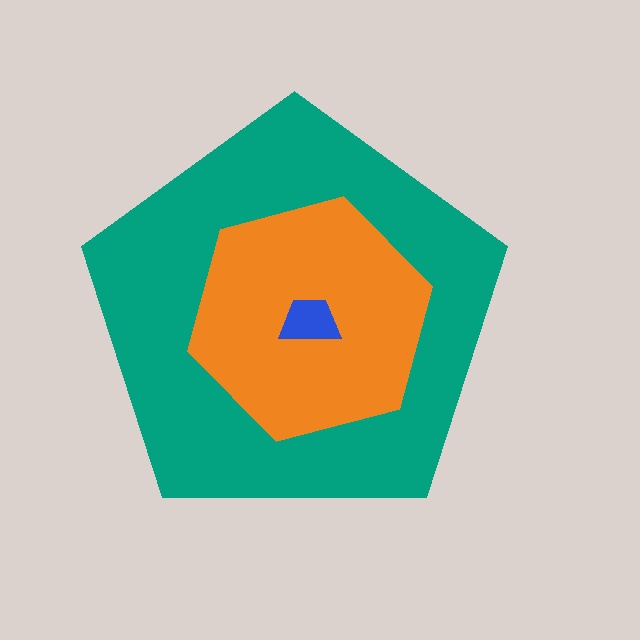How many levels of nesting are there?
3.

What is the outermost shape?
The teal pentagon.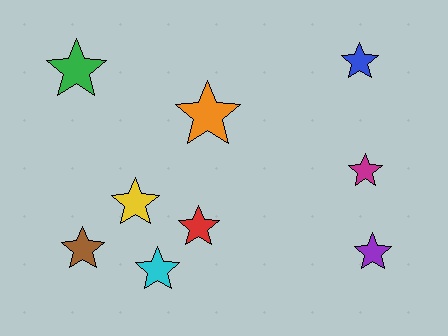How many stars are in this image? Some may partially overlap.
There are 9 stars.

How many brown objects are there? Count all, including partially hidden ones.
There is 1 brown object.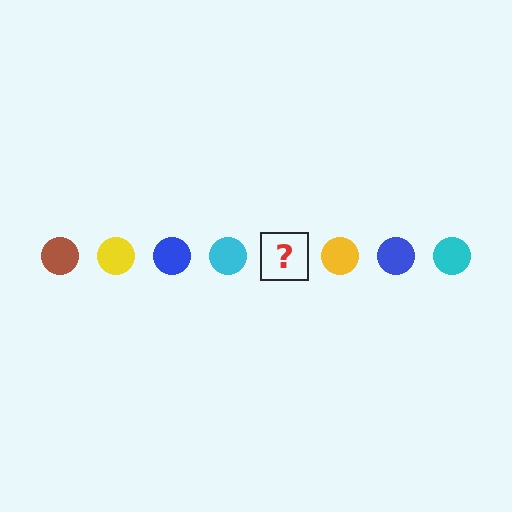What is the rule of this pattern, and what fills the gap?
The rule is that the pattern cycles through brown, yellow, blue, cyan circles. The gap should be filled with a brown circle.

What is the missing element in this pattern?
The missing element is a brown circle.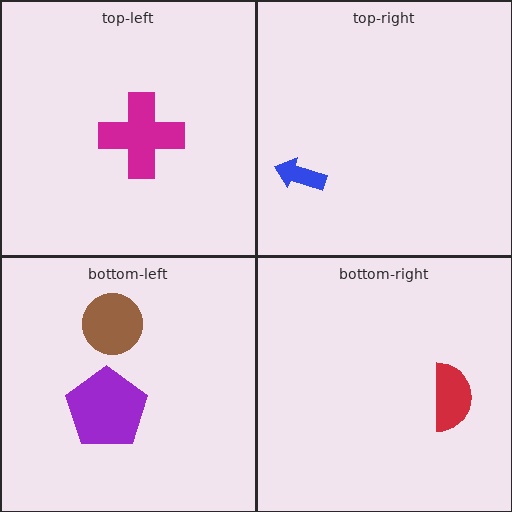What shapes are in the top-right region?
The blue arrow.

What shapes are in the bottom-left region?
The brown circle, the purple pentagon.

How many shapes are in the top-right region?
1.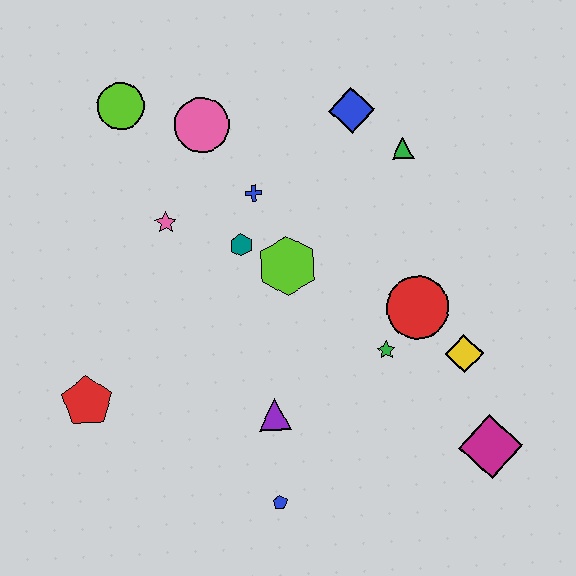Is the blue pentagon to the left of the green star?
Yes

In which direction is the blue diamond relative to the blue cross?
The blue diamond is to the right of the blue cross.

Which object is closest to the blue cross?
The teal hexagon is closest to the blue cross.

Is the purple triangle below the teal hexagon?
Yes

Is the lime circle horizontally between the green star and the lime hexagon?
No